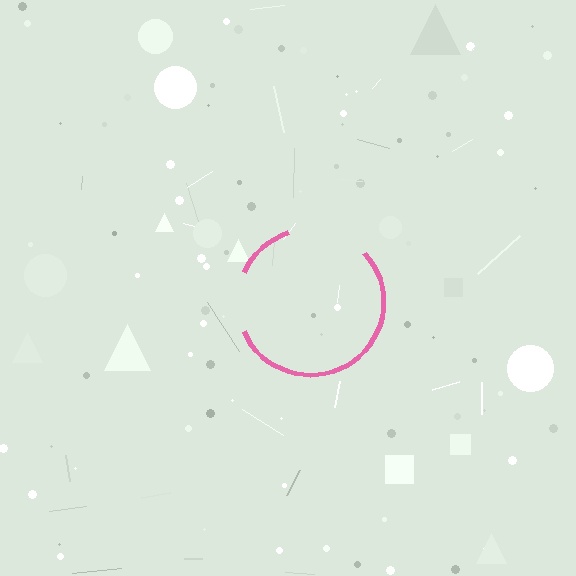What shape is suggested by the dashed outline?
The dashed outline suggests a circle.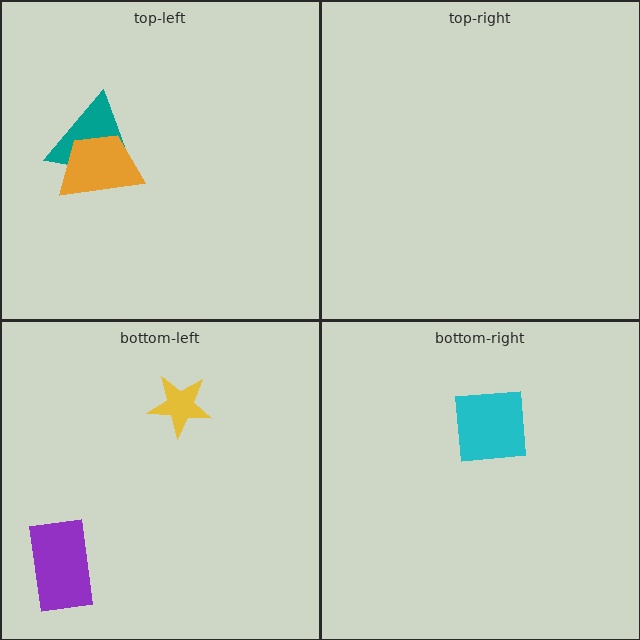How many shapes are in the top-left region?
2.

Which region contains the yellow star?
The bottom-left region.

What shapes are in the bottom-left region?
The yellow star, the purple rectangle.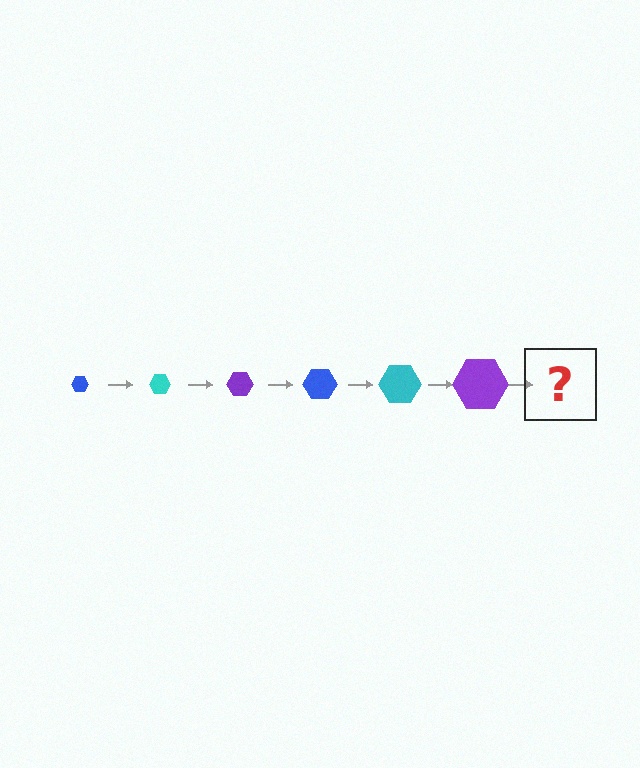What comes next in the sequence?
The next element should be a blue hexagon, larger than the previous one.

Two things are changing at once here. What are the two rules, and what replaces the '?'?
The two rules are that the hexagon grows larger each step and the color cycles through blue, cyan, and purple. The '?' should be a blue hexagon, larger than the previous one.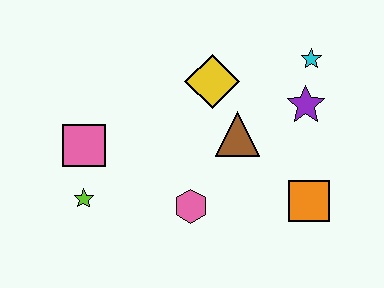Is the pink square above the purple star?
No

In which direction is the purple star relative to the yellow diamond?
The purple star is to the right of the yellow diamond.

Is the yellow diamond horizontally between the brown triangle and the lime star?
Yes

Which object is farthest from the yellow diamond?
The lime star is farthest from the yellow diamond.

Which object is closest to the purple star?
The cyan star is closest to the purple star.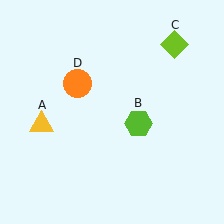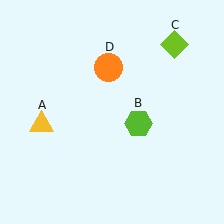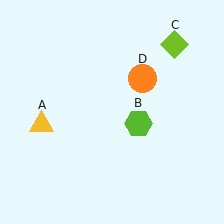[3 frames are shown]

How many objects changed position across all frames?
1 object changed position: orange circle (object D).